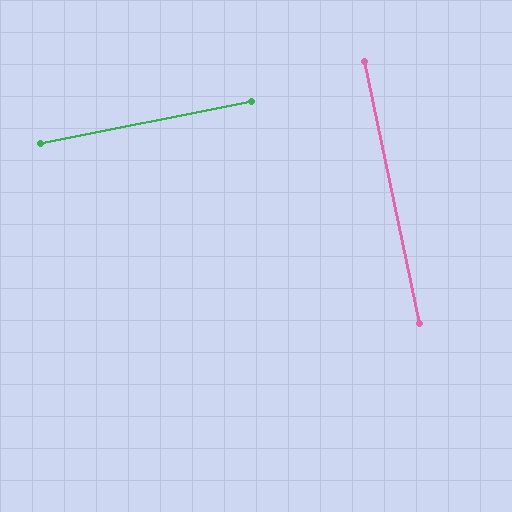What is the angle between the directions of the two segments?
Approximately 90 degrees.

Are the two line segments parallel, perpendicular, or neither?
Perpendicular — they meet at approximately 90°.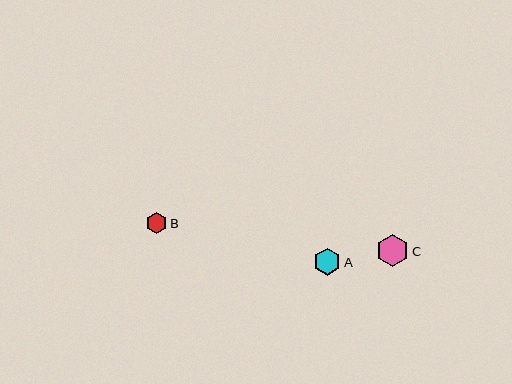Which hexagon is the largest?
Hexagon C is the largest with a size of approximately 32 pixels.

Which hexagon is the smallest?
Hexagon B is the smallest with a size of approximately 21 pixels.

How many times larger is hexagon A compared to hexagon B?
Hexagon A is approximately 1.3 times the size of hexagon B.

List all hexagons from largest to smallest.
From largest to smallest: C, A, B.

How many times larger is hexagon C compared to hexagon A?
Hexagon C is approximately 1.2 times the size of hexagon A.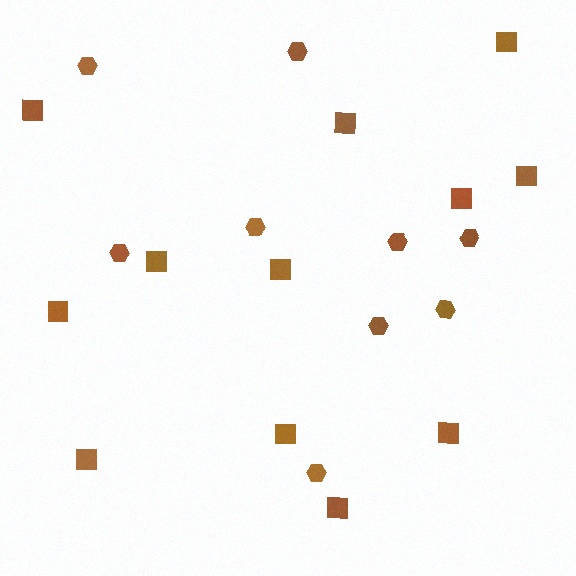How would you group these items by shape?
There are 2 groups: one group of hexagons (9) and one group of squares (12).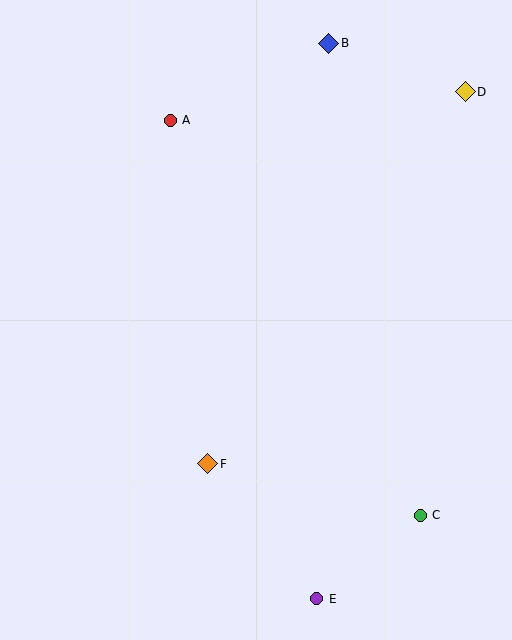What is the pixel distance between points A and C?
The distance between A and C is 467 pixels.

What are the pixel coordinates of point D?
Point D is at (465, 92).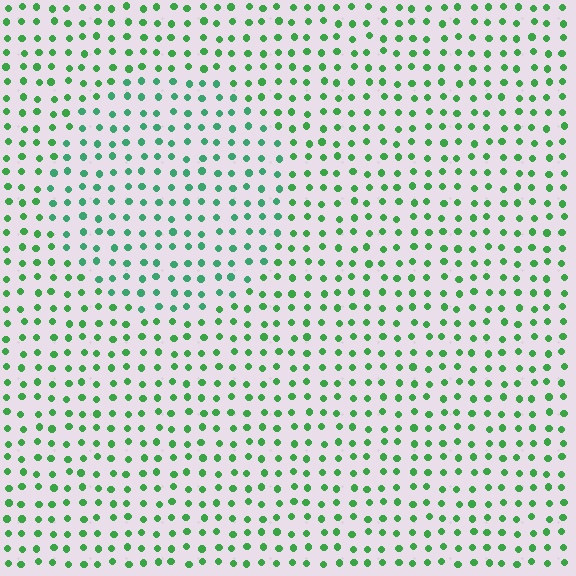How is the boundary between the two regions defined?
The boundary is defined purely by a slight shift in hue (about 24 degrees). Spacing, size, and orientation are identical on both sides.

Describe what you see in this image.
The image is filled with small green elements in a uniform arrangement. A circle-shaped region is visible where the elements are tinted to a slightly different hue, forming a subtle color boundary.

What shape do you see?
I see a circle.